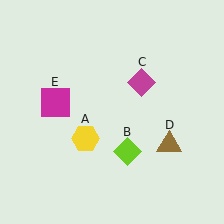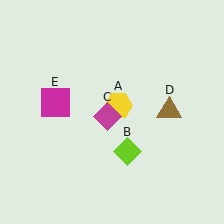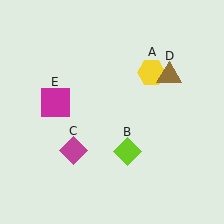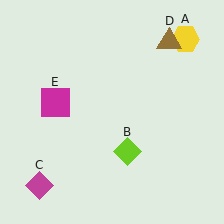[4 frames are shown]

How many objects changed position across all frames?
3 objects changed position: yellow hexagon (object A), magenta diamond (object C), brown triangle (object D).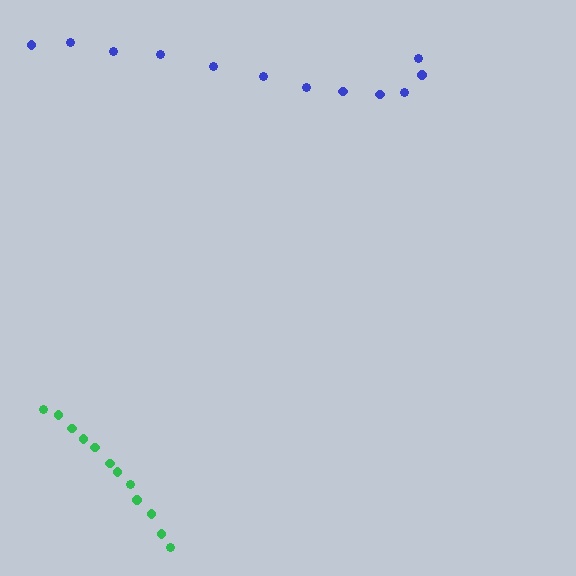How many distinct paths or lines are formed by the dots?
There are 2 distinct paths.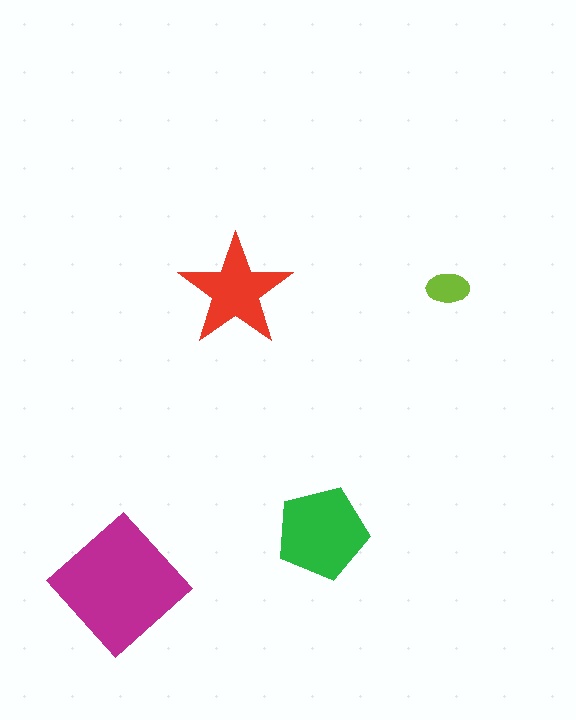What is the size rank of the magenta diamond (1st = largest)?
1st.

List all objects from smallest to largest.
The lime ellipse, the red star, the green pentagon, the magenta diamond.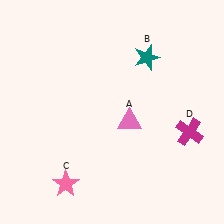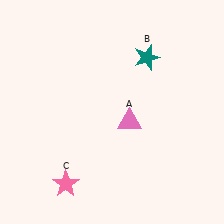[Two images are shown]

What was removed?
The magenta cross (D) was removed in Image 2.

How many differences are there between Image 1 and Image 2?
There is 1 difference between the two images.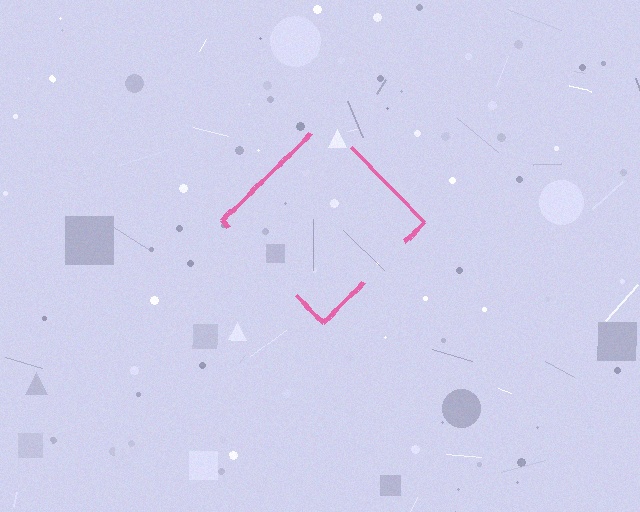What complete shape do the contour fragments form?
The contour fragments form a diamond.